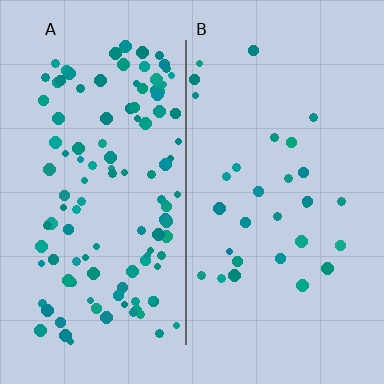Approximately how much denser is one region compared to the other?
Approximately 4.0× — region A over region B.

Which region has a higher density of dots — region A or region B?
A (the left).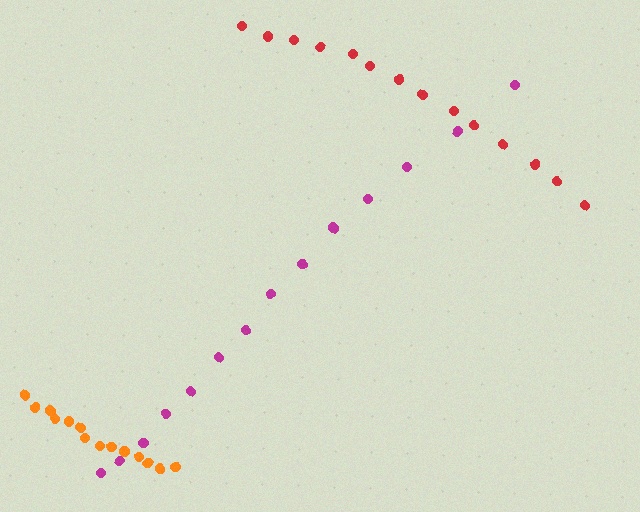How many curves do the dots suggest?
There are 3 distinct paths.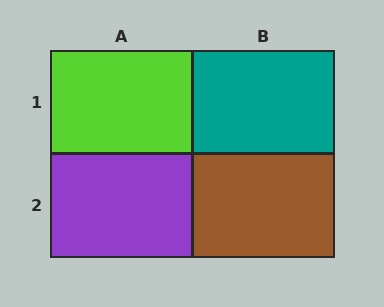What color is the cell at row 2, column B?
Brown.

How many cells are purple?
1 cell is purple.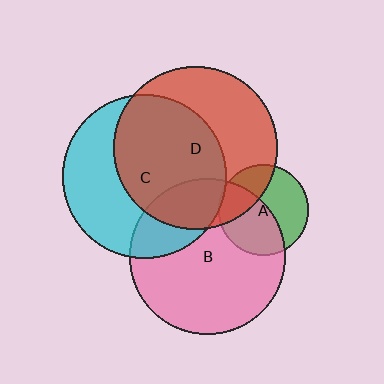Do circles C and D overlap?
Yes.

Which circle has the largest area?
Circle C (cyan).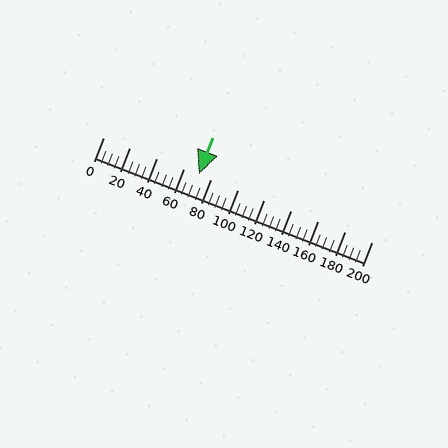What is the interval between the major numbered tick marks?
The major tick marks are spaced 20 units apart.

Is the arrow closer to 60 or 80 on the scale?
The arrow is closer to 80.